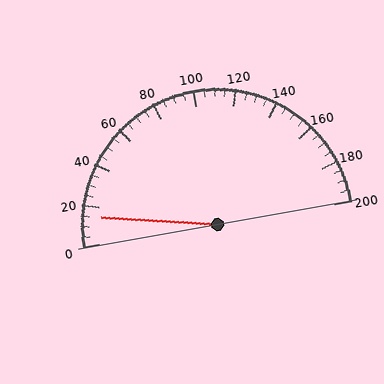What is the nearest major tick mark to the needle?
The nearest major tick mark is 20.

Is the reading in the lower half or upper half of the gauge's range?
The reading is in the lower half of the range (0 to 200).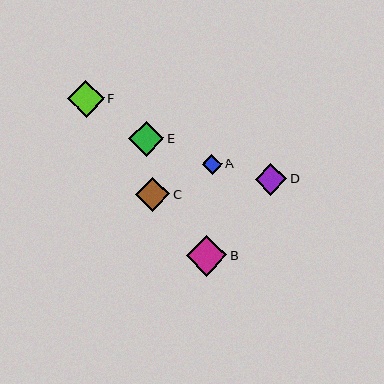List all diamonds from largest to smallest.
From largest to smallest: B, F, E, C, D, A.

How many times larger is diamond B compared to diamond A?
Diamond B is approximately 2.0 times the size of diamond A.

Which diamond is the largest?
Diamond B is the largest with a size of approximately 41 pixels.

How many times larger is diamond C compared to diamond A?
Diamond C is approximately 1.7 times the size of diamond A.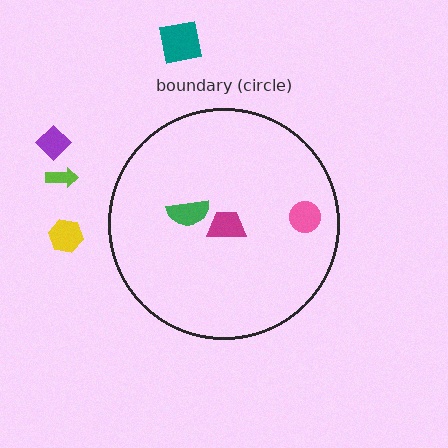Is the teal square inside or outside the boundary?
Outside.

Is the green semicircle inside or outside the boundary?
Inside.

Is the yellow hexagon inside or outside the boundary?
Outside.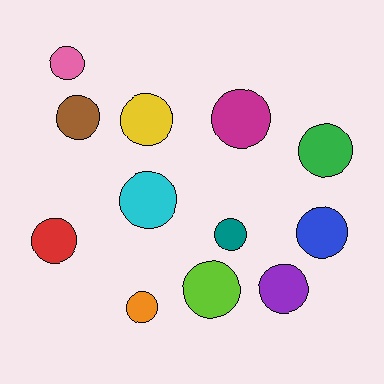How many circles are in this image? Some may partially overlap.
There are 12 circles.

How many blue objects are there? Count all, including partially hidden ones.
There is 1 blue object.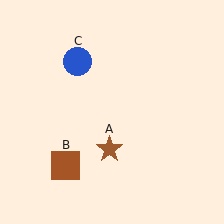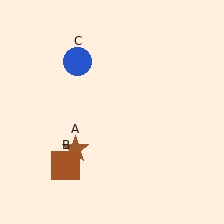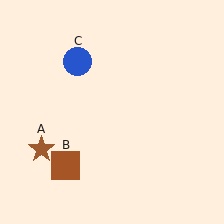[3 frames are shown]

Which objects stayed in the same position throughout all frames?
Brown square (object B) and blue circle (object C) remained stationary.